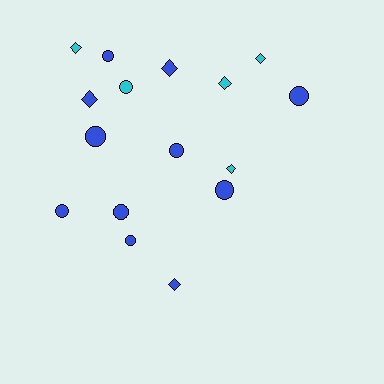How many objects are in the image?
There are 16 objects.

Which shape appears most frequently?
Circle, with 9 objects.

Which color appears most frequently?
Blue, with 11 objects.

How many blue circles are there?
There are 8 blue circles.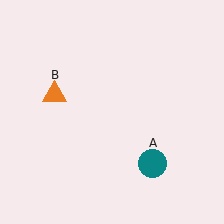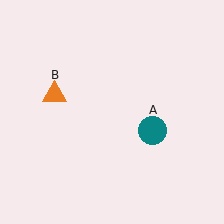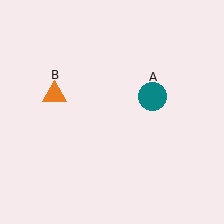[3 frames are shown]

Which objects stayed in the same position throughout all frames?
Orange triangle (object B) remained stationary.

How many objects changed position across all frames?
1 object changed position: teal circle (object A).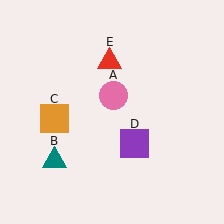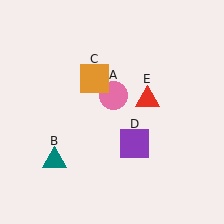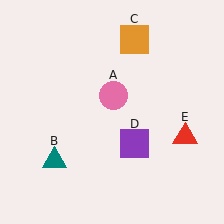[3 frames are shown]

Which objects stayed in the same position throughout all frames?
Pink circle (object A) and teal triangle (object B) and purple square (object D) remained stationary.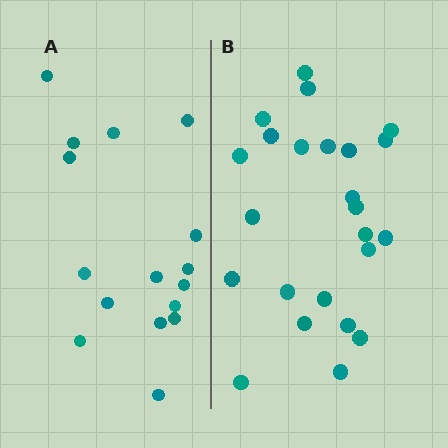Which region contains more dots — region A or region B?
Region B (the right region) has more dots.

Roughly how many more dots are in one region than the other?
Region B has roughly 8 or so more dots than region A.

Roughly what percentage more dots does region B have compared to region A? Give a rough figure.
About 50% more.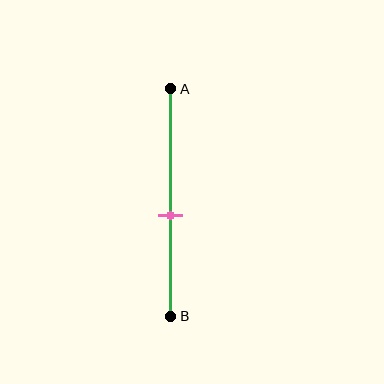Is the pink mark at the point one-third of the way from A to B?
No, the mark is at about 55% from A, not at the 33% one-third point.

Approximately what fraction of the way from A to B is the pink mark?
The pink mark is approximately 55% of the way from A to B.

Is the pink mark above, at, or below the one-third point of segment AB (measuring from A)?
The pink mark is below the one-third point of segment AB.